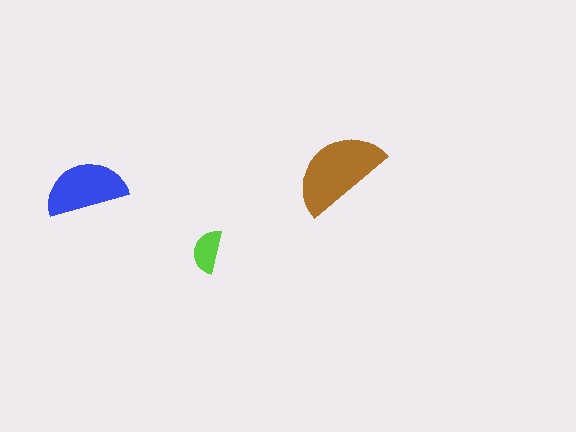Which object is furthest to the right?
The brown semicircle is rightmost.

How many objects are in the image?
There are 3 objects in the image.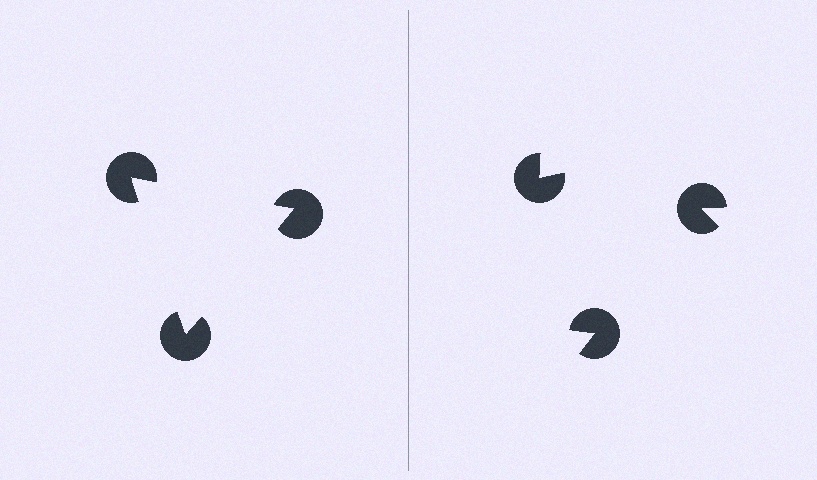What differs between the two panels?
The pac-man discs are positioned identically on both sides; only the wedge orientations differ. On the left they align to a triangle; on the right they are misaligned.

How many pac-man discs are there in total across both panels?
6 — 3 on each side.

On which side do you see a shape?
An illusory triangle appears on the left side. On the right side the wedge cuts are rotated, so no coherent shape forms.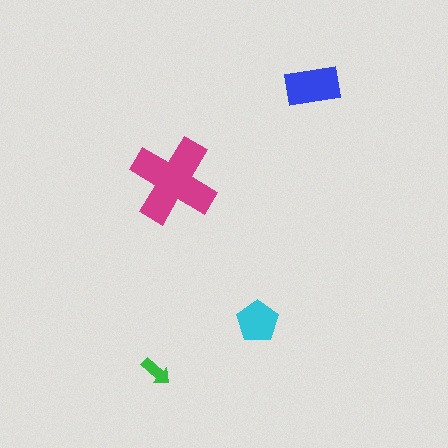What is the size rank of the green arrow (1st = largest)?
4th.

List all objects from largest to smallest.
The magenta cross, the blue rectangle, the cyan pentagon, the green arrow.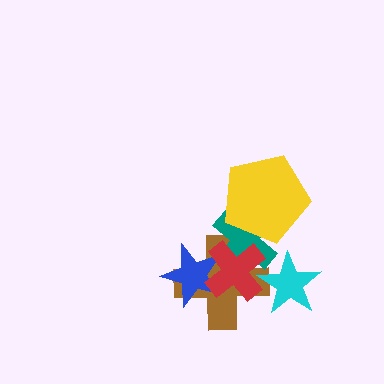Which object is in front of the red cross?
The cyan star is in front of the red cross.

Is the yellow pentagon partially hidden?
No, no other shape covers it.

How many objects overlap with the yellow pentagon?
1 object overlaps with the yellow pentagon.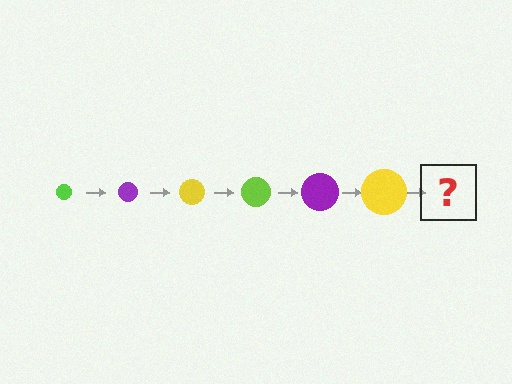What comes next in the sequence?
The next element should be a lime circle, larger than the previous one.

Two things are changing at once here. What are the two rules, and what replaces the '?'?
The two rules are that the circle grows larger each step and the color cycles through lime, purple, and yellow. The '?' should be a lime circle, larger than the previous one.